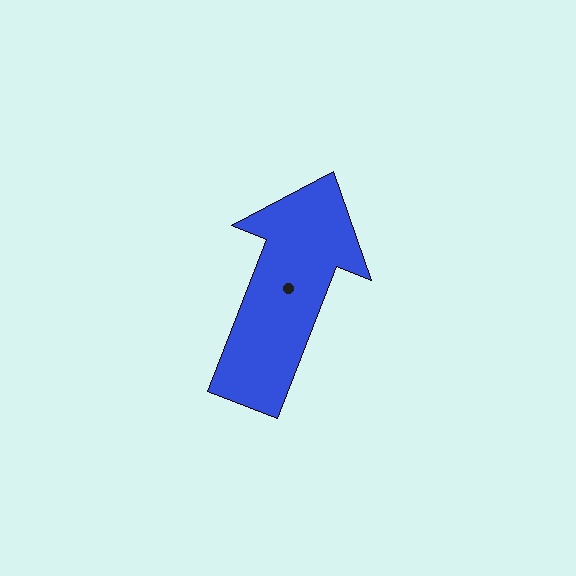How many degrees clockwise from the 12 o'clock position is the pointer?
Approximately 21 degrees.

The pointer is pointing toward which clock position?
Roughly 1 o'clock.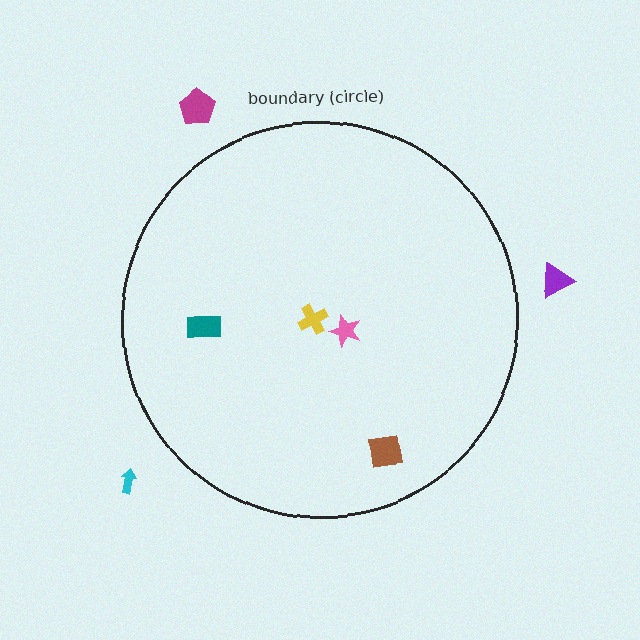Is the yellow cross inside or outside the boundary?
Inside.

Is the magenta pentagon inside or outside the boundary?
Outside.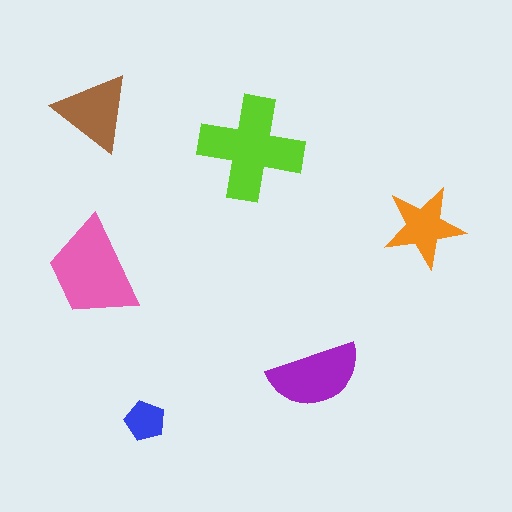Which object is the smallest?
The blue pentagon.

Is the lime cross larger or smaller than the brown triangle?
Larger.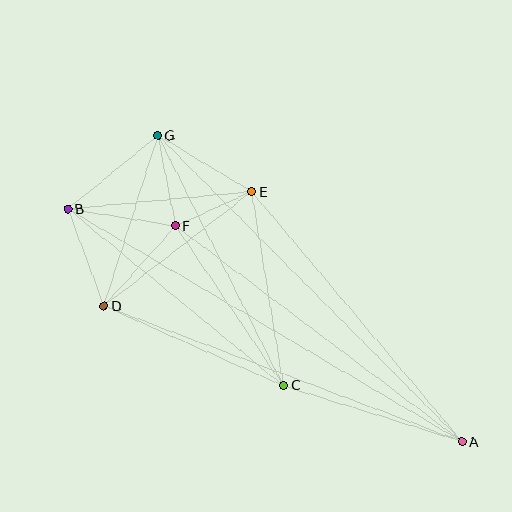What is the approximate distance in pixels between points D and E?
The distance between D and E is approximately 187 pixels.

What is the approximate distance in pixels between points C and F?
The distance between C and F is approximately 192 pixels.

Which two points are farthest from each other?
Points A and B are farthest from each other.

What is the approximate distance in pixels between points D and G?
The distance between D and G is approximately 179 pixels.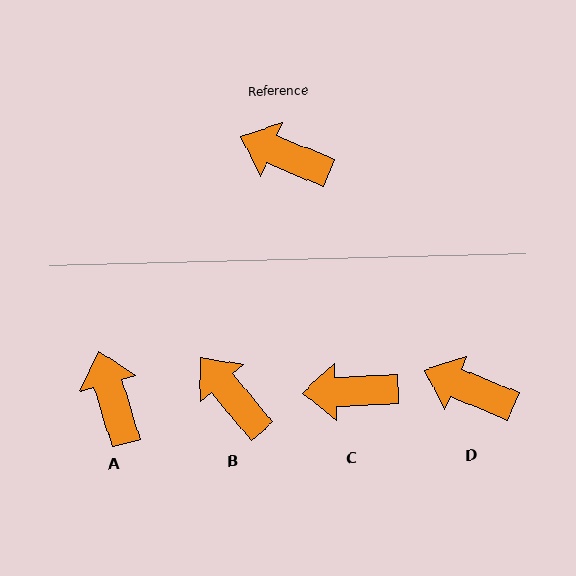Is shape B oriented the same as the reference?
No, it is off by about 28 degrees.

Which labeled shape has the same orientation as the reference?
D.